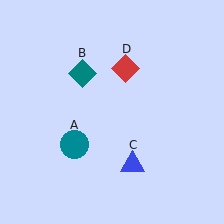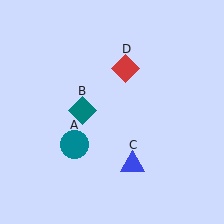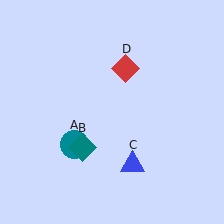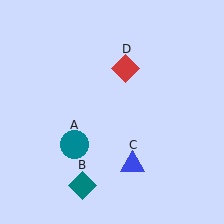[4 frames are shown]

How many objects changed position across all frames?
1 object changed position: teal diamond (object B).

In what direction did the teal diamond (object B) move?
The teal diamond (object B) moved down.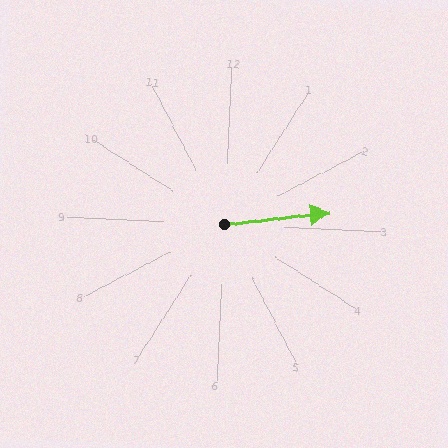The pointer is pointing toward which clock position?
Roughly 3 o'clock.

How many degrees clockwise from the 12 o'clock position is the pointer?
Approximately 81 degrees.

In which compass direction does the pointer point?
East.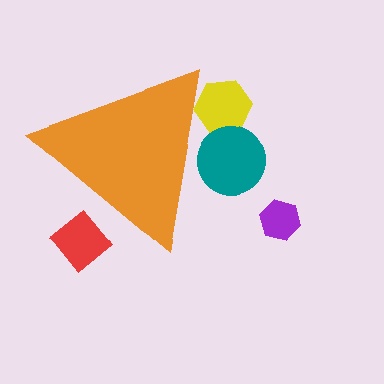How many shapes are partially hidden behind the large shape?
3 shapes are partially hidden.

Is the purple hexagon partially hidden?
No, the purple hexagon is fully visible.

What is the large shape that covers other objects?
An orange triangle.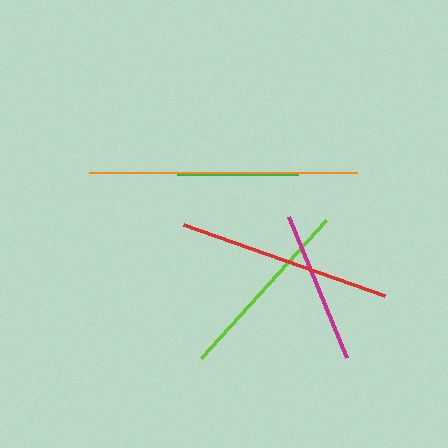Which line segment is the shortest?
The green line is the shortest at approximately 121 pixels.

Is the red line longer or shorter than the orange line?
The orange line is longer than the red line.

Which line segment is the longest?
The orange line is the longest at approximately 268 pixels.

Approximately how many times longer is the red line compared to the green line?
The red line is approximately 1.8 times the length of the green line.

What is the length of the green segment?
The green segment is approximately 121 pixels long.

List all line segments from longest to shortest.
From longest to shortest: orange, red, lime, magenta, green.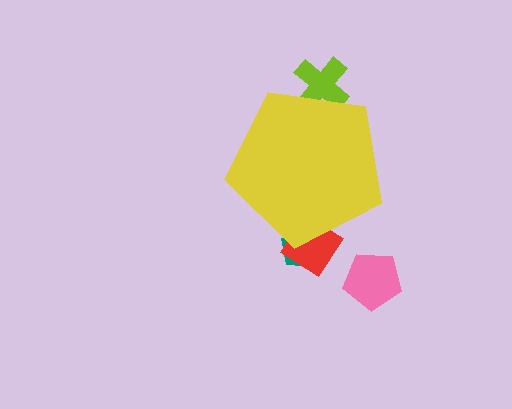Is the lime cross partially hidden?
Yes, the lime cross is partially hidden behind the yellow pentagon.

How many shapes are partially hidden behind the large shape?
3 shapes are partially hidden.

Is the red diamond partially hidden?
Yes, the red diamond is partially hidden behind the yellow pentagon.